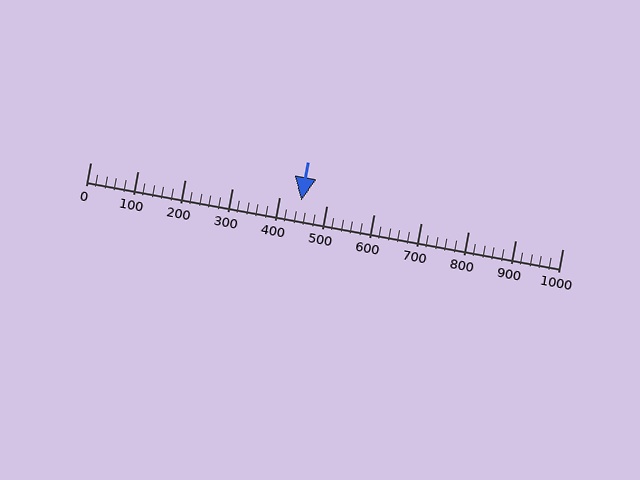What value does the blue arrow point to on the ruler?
The blue arrow points to approximately 446.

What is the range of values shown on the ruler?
The ruler shows values from 0 to 1000.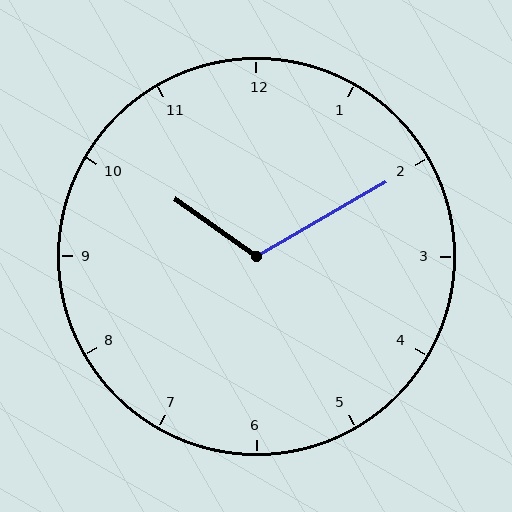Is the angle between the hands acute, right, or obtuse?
It is obtuse.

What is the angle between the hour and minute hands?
Approximately 115 degrees.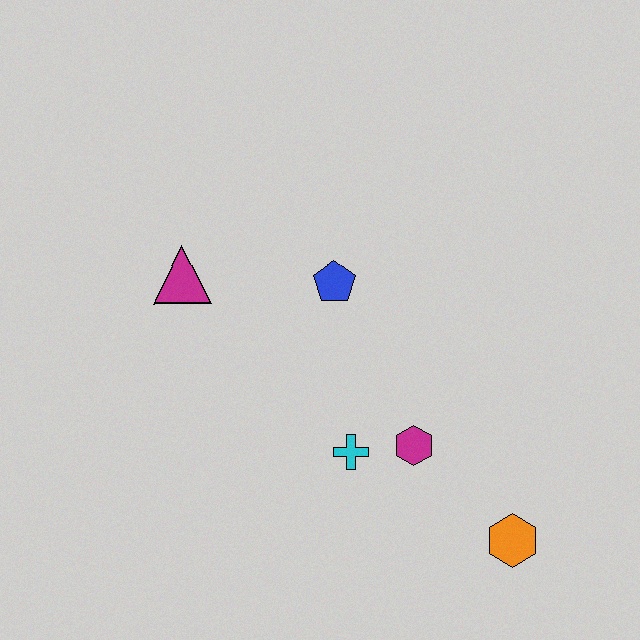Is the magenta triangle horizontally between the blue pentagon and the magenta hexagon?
No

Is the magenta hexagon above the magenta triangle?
No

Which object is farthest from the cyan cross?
The magenta triangle is farthest from the cyan cross.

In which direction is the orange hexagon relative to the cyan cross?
The orange hexagon is to the right of the cyan cross.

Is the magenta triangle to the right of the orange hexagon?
No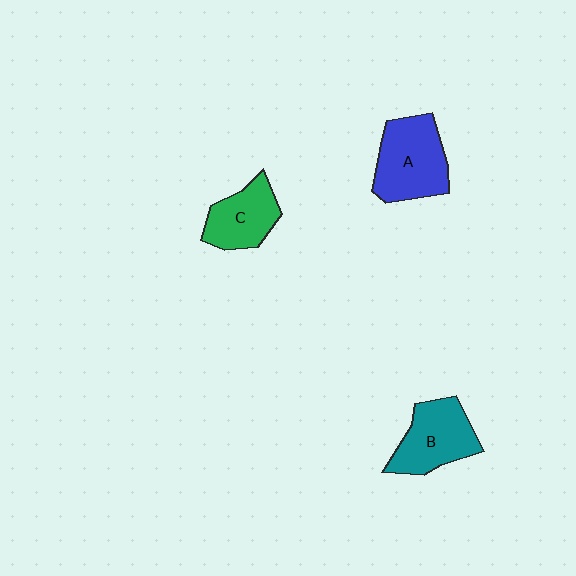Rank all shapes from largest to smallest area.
From largest to smallest: A (blue), B (teal), C (green).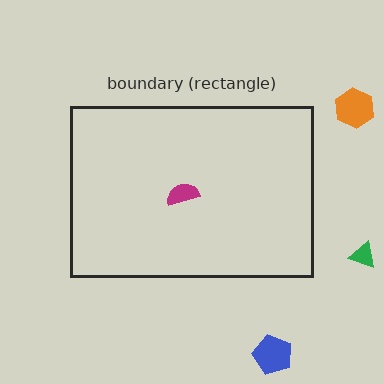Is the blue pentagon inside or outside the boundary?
Outside.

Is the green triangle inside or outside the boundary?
Outside.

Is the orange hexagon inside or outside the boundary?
Outside.